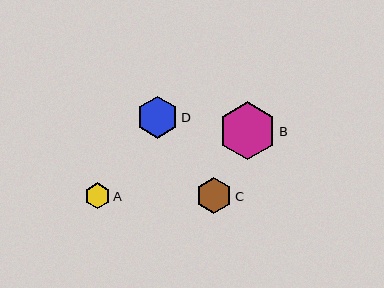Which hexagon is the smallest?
Hexagon A is the smallest with a size of approximately 26 pixels.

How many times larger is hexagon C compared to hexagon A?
Hexagon C is approximately 1.4 times the size of hexagon A.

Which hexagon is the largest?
Hexagon B is the largest with a size of approximately 58 pixels.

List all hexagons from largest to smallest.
From largest to smallest: B, D, C, A.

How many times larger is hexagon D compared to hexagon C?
Hexagon D is approximately 1.2 times the size of hexagon C.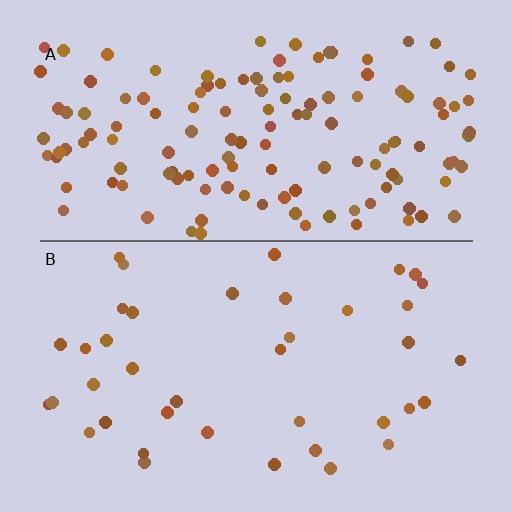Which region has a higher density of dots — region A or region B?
A (the top).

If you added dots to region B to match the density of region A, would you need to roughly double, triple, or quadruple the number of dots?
Approximately triple.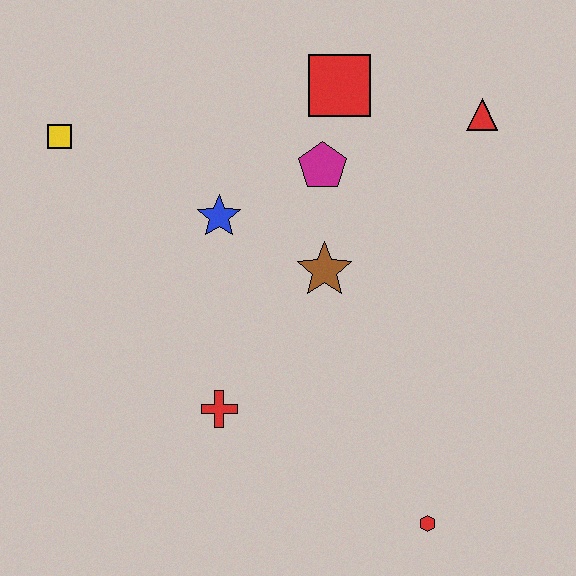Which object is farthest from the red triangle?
The yellow square is farthest from the red triangle.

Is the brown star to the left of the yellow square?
No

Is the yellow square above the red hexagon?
Yes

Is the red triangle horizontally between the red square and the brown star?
No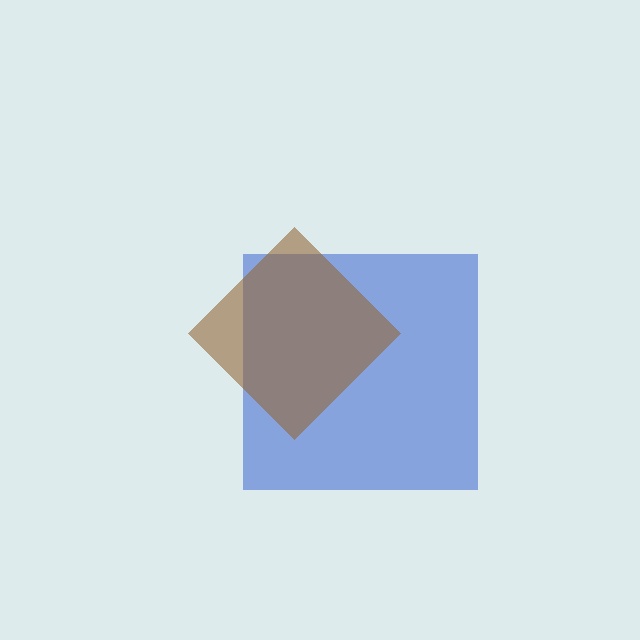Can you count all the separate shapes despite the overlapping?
Yes, there are 2 separate shapes.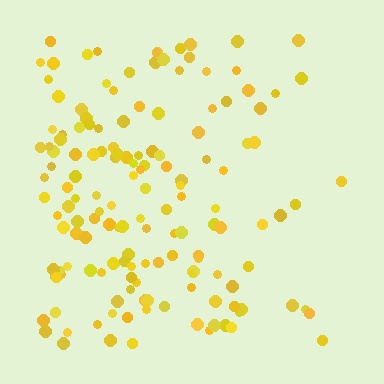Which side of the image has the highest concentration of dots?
The left.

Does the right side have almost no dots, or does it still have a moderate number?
Still a moderate number, just noticeably fewer than the left.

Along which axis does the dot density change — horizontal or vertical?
Horizontal.